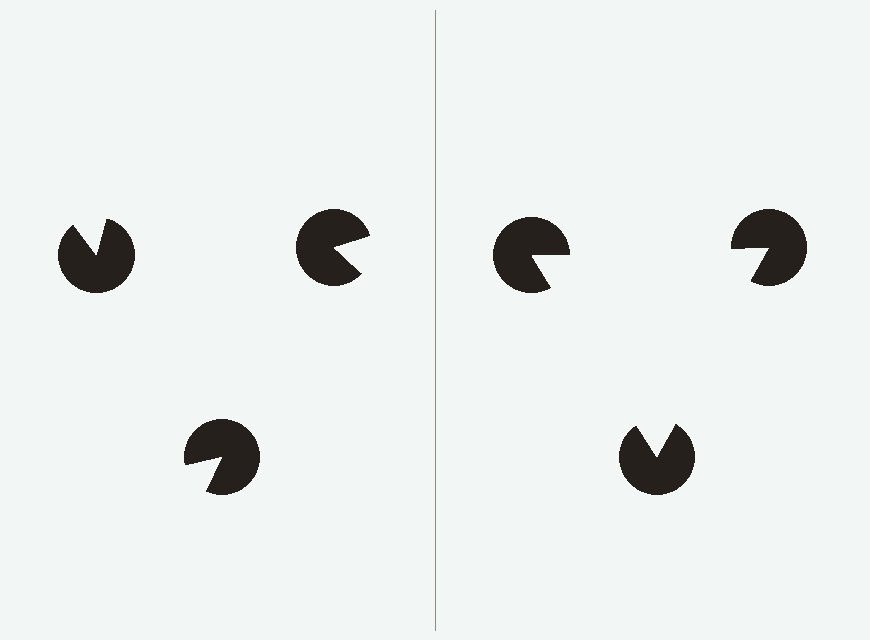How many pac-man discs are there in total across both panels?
6 — 3 on each side.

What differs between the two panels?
The pac-man discs are positioned identically on both sides; only the wedge orientations differ. On the right they align to a triangle; on the left they are misaligned.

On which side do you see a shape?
An illusory triangle appears on the right side. On the left side the wedge cuts are rotated, so no coherent shape forms.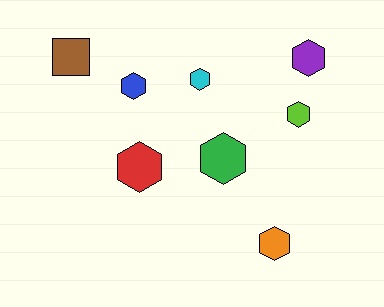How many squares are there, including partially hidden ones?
There is 1 square.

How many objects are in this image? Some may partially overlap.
There are 8 objects.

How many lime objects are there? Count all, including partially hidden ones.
There is 1 lime object.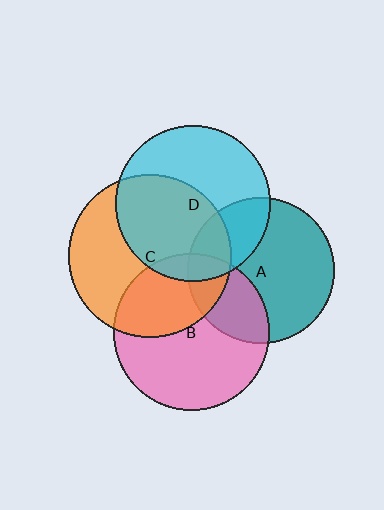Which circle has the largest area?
Circle C (orange).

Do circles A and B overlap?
Yes.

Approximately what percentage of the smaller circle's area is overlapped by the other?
Approximately 30%.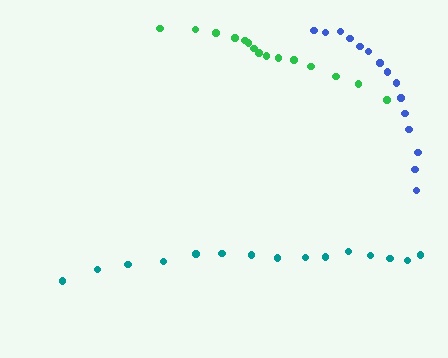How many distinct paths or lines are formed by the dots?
There are 3 distinct paths.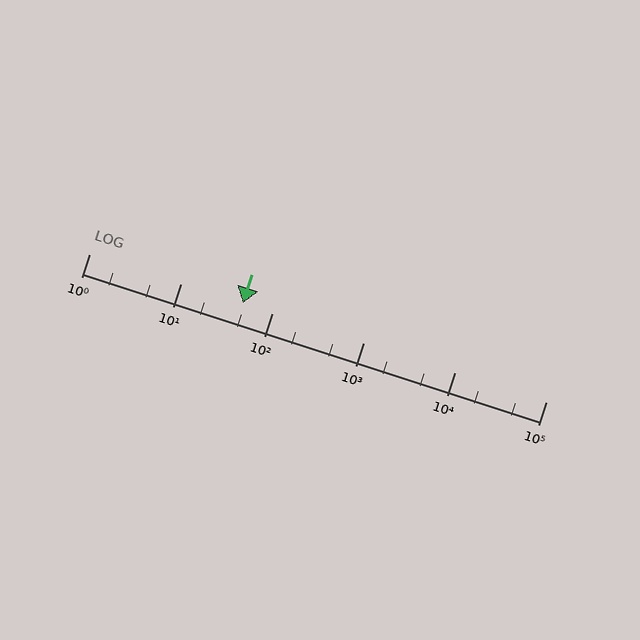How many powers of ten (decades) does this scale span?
The scale spans 5 decades, from 1 to 100000.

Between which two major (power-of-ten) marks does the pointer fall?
The pointer is between 10 and 100.